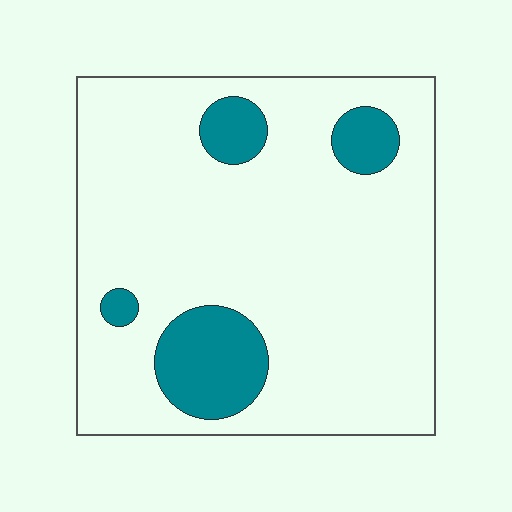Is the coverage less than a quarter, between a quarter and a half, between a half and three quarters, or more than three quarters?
Less than a quarter.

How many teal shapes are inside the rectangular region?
4.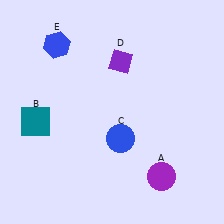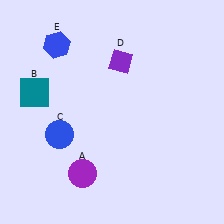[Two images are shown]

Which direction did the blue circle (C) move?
The blue circle (C) moved left.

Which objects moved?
The objects that moved are: the purple circle (A), the teal square (B), the blue circle (C).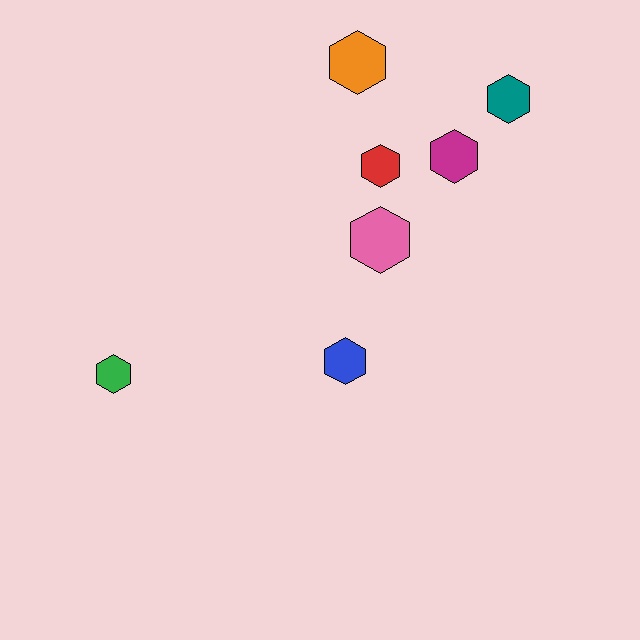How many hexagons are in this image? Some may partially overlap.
There are 7 hexagons.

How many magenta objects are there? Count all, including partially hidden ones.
There is 1 magenta object.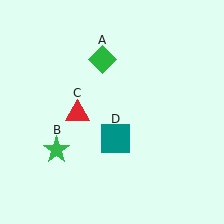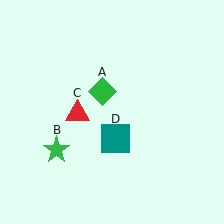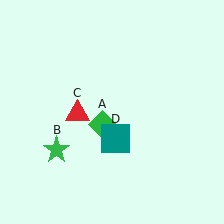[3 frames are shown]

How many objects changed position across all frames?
1 object changed position: green diamond (object A).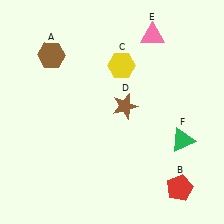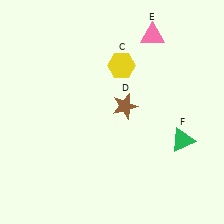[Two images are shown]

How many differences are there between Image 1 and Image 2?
There are 2 differences between the two images.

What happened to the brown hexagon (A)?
The brown hexagon (A) was removed in Image 2. It was in the top-left area of Image 1.